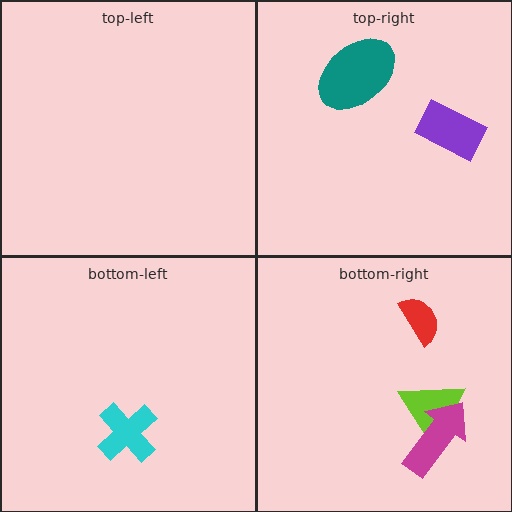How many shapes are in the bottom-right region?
3.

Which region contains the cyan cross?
The bottom-left region.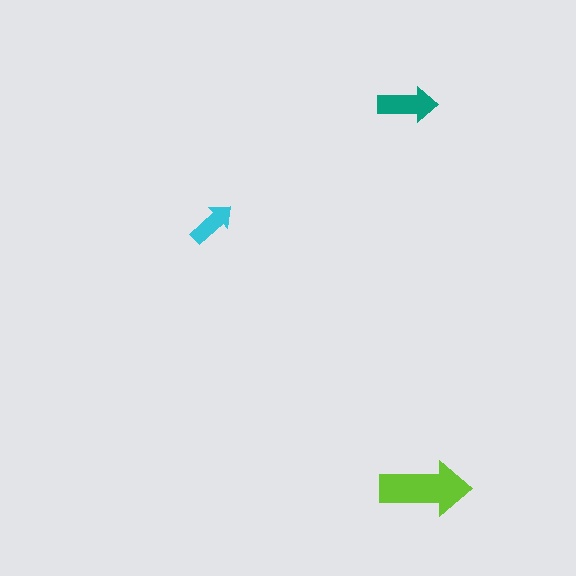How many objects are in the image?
There are 3 objects in the image.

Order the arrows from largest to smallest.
the lime one, the teal one, the cyan one.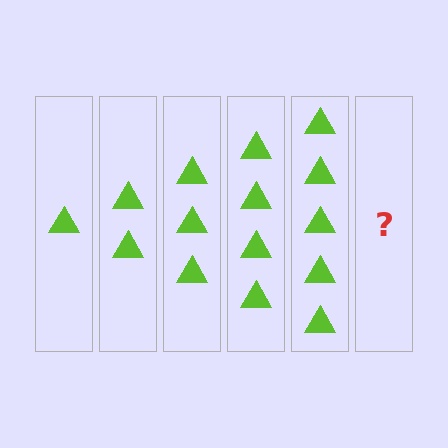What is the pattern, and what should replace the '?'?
The pattern is that each step adds one more triangle. The '?' should be 6 triangles.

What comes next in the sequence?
The next element should be 6 triangles.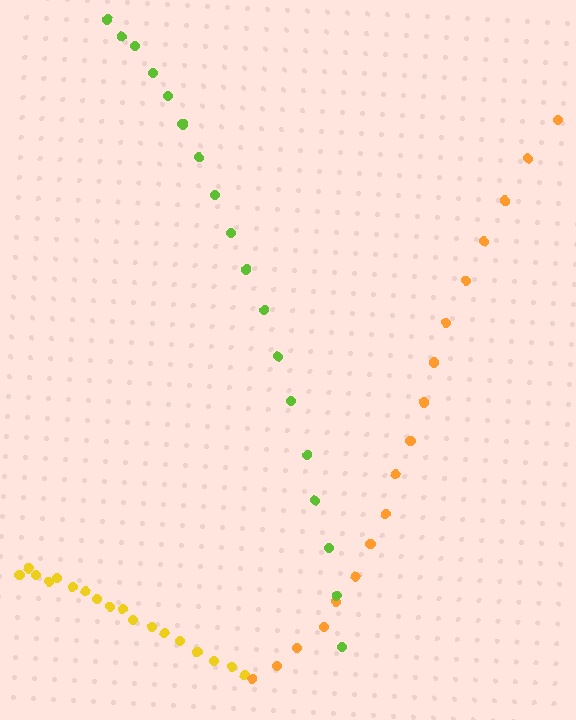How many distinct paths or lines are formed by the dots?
There are 3 distinct paths.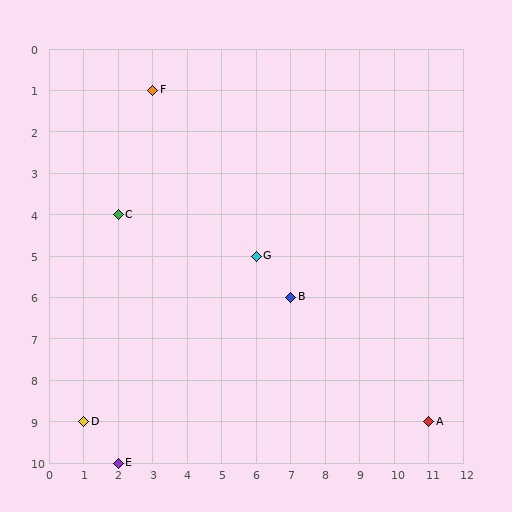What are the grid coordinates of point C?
Point C is at grid coordinates (2, 4).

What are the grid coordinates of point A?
Point A is at grid coordinates (11, 9).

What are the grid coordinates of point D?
Point D is at grid coordinates (1, 9).